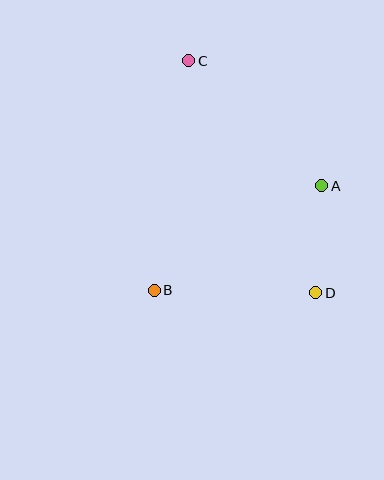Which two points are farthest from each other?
Points C and D are farthest from each other.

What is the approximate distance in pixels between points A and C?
The distance between A and C is approximately 183 pixels.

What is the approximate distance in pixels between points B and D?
The distance between B and D is approximately 161 pixels.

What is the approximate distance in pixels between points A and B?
The distance between A and B is approximately 197 pixels.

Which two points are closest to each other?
Points A and D are closest to each other.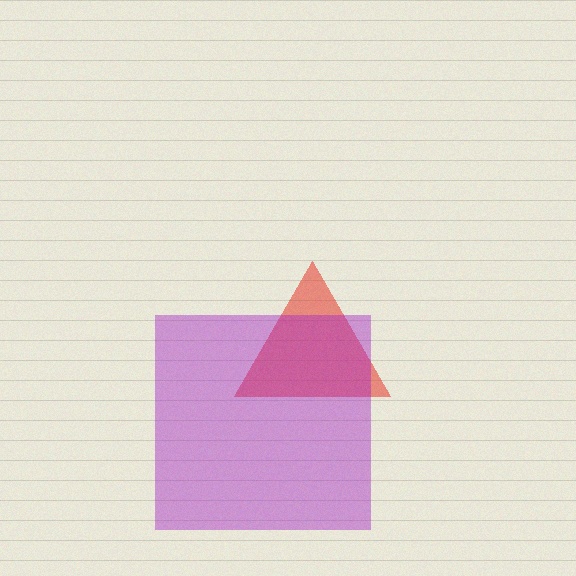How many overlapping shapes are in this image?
There are 2 overlapping shapes in the image.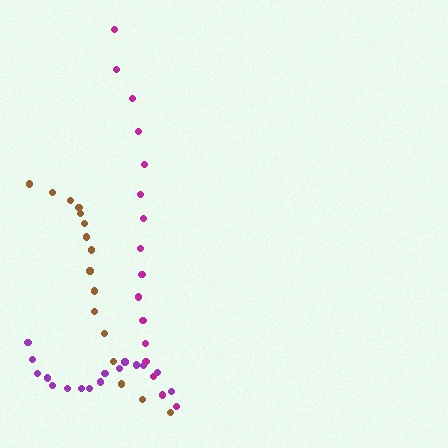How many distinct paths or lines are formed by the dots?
There are 3 distinct paths.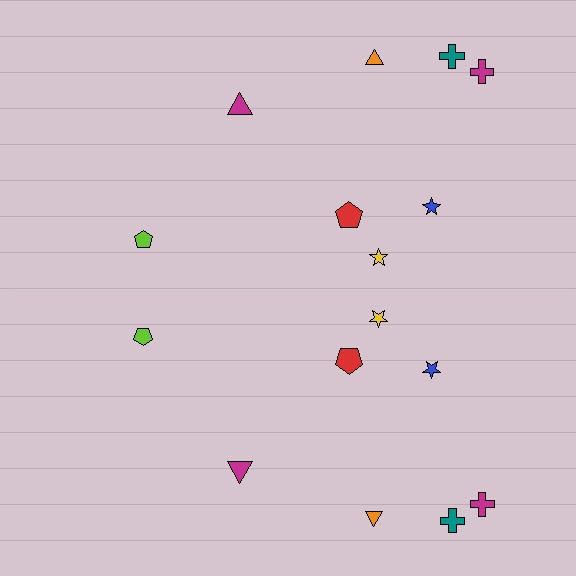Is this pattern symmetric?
Yes, this pattern has bilateral (reflection) symmetry.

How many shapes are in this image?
There are 16 shapes in this image.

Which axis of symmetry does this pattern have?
The pattern has a horizontal axis of symmetry running through the center of the image.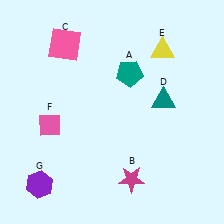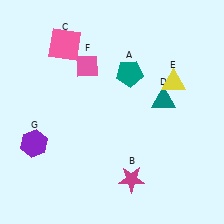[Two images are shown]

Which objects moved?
The objects that moved are: the yellow triangle (E), the pink diamond (F), the purple hexagon (G).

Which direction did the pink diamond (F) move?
The pink diamond (F) moved up.